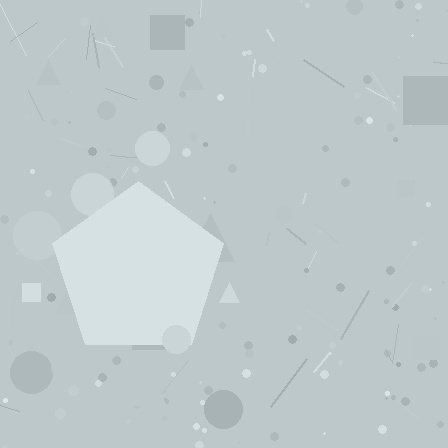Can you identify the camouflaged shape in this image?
The camouflaged shape is a pentagon.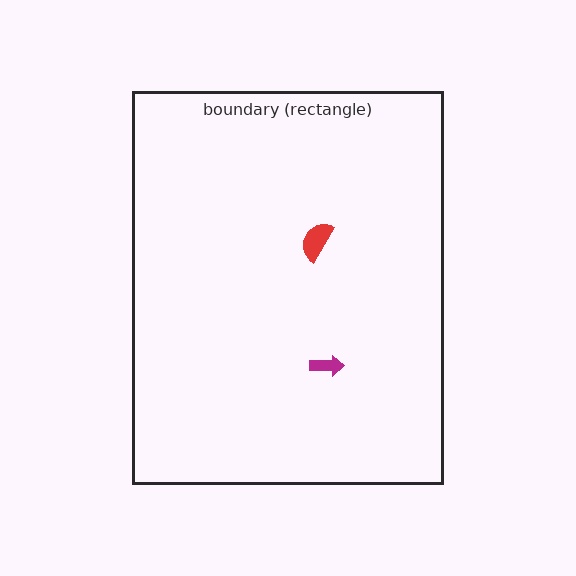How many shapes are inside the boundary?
2 inside, 0 outside.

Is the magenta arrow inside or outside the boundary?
Inside.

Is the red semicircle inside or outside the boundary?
Inside.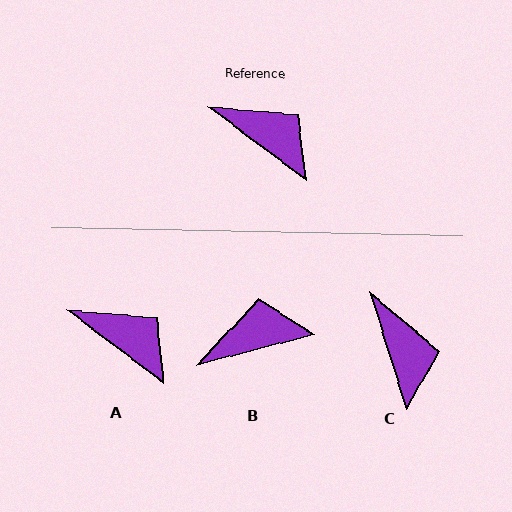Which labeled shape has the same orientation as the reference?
A.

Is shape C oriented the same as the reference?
No, it is off by about 36 degrees.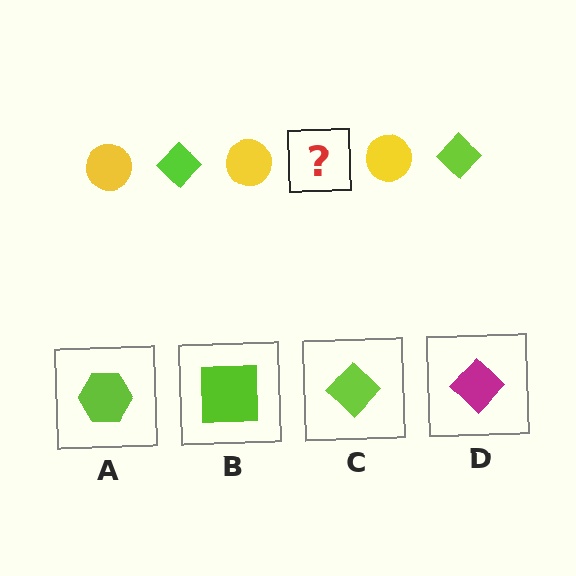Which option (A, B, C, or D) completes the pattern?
C.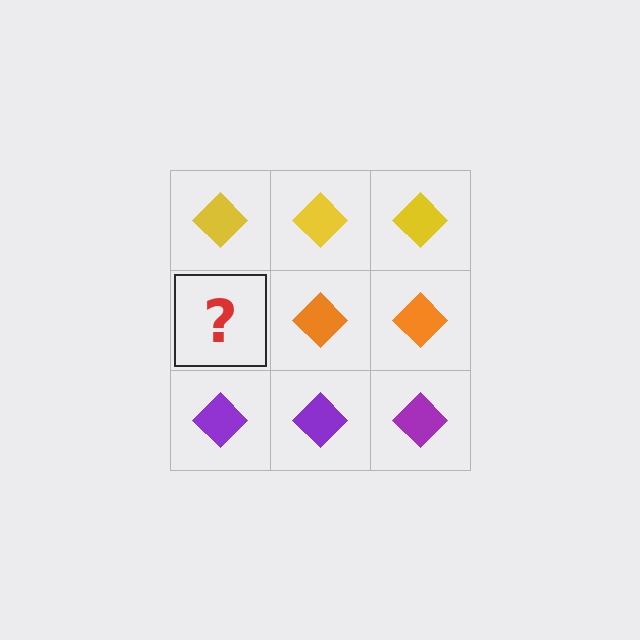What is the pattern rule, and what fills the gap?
The rule is that each row has a consistent color. The gap should be filled with an orange diamond.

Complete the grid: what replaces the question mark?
The question mark should be replaced with an orange diamond.